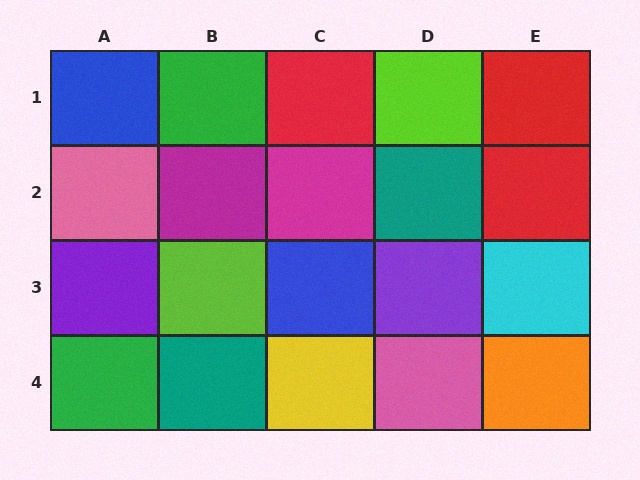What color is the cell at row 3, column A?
Purple.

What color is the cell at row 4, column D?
Pink.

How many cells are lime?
2 cells are lime.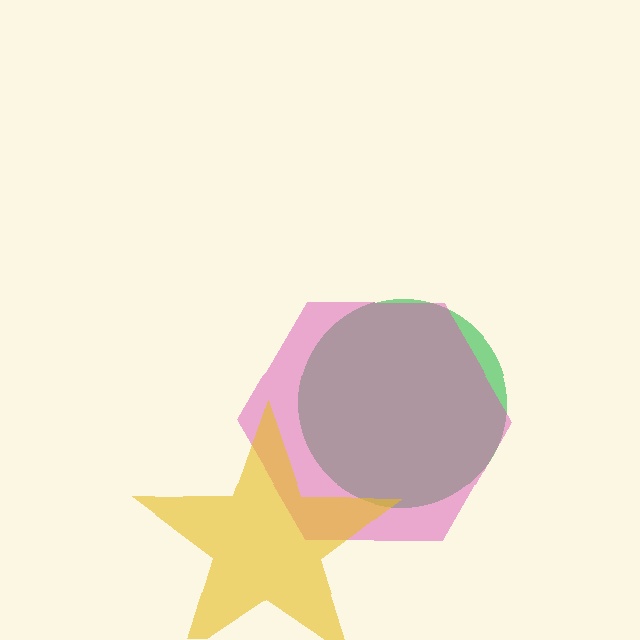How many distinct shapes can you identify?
There are 3 distinct shapes: a green circle, a pink hexagon, a yellow star.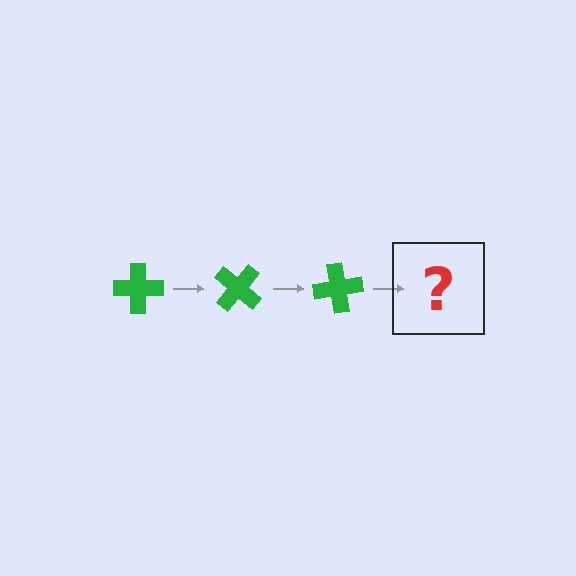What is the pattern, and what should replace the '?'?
The pattern is that the cross rotates 40 degrees each step. The '?' should be a green cross rotated 120 degrees.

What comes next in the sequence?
The next element should be a green cross rotated 120 degrees.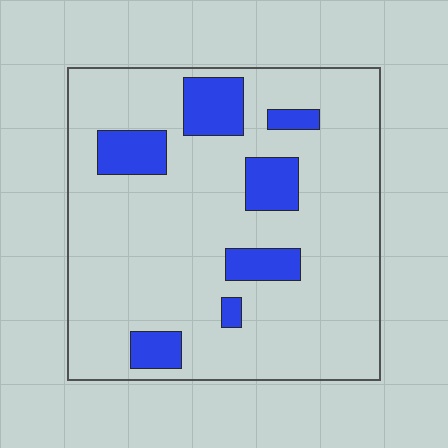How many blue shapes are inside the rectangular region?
7.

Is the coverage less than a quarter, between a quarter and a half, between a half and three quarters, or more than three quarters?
Less than a quarter.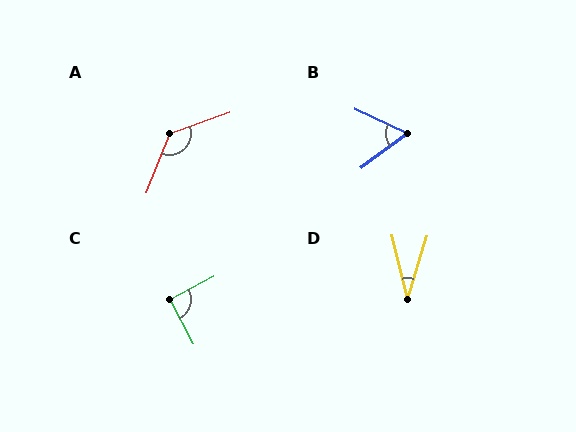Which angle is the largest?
A, at approximately 132 degrees.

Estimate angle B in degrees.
Approximately 62 degrees.